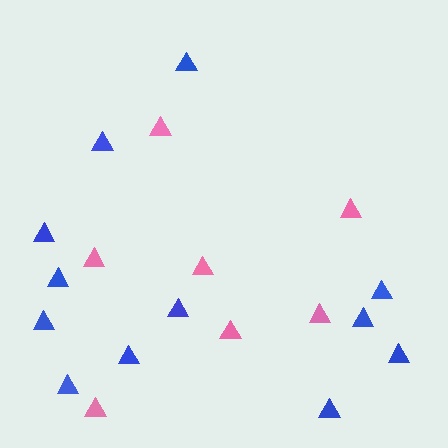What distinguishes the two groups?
There are 2 groups: one group of pink triangles (7) and one group of blue triangles (12).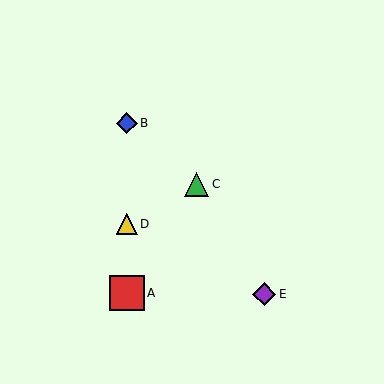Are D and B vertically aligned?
Yes, both are at x≈127.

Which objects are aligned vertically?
Objects A, B, D are aligned vertically.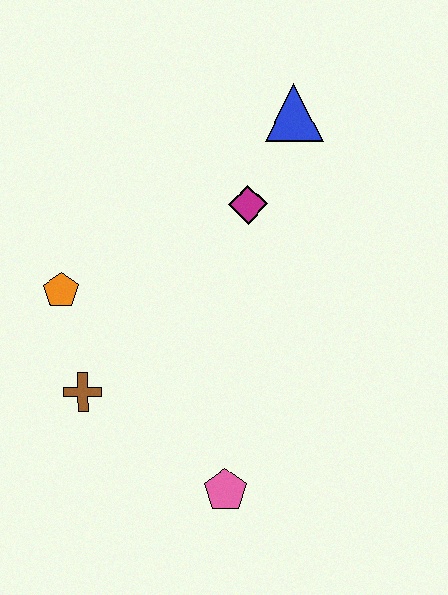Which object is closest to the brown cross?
The orange pentagon is closest to the brown cross.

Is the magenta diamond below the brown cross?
No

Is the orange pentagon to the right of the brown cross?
No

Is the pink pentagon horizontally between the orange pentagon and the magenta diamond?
Yes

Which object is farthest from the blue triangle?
The pink pentagon is farthest from the blue triangle.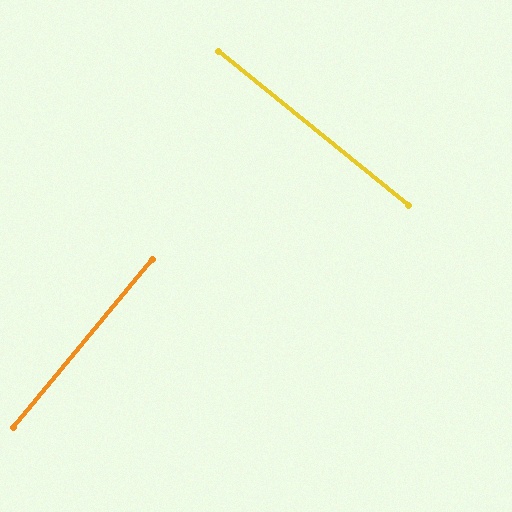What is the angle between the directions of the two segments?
Approximately 89 degrees.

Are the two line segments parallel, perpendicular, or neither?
Perpendicular — they meet at approximately 89°.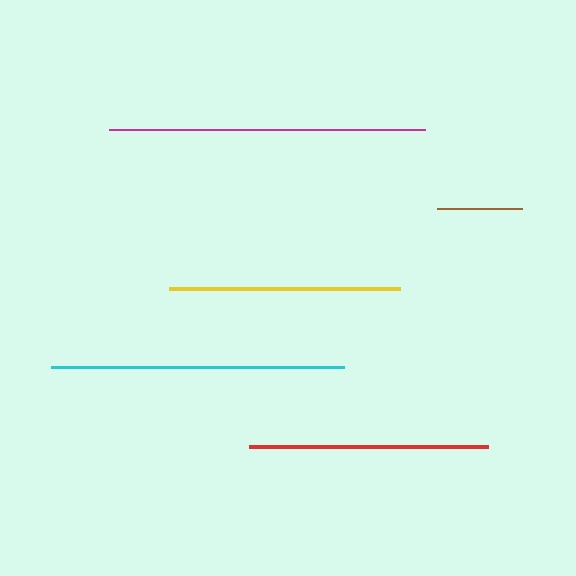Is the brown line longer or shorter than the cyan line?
The cyan line is longer than the brown line.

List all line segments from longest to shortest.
From longest to shortest: magenta, cyan, red, yellow, brown.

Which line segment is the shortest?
The brown line is the shortest at approximately 85 pixels.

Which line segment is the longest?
The magenta line is the longest at approximately 316 pixels.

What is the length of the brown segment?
The brown segment is approximately 85 pixels long.